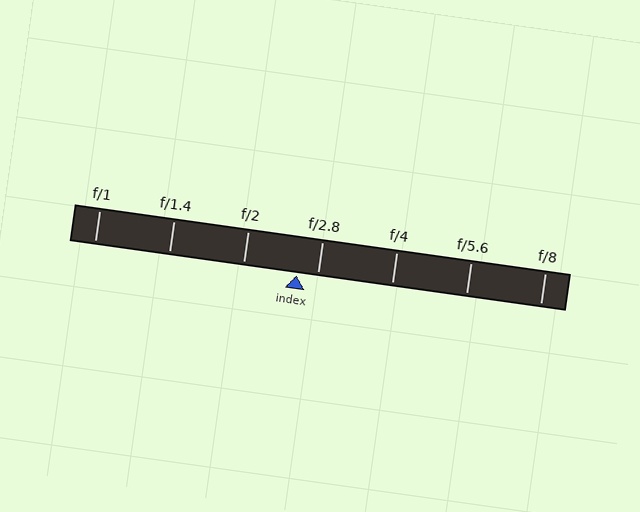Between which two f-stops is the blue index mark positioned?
The index mark is between f/2 and f/2.8.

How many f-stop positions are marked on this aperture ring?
There are 7 f-stop positions marked.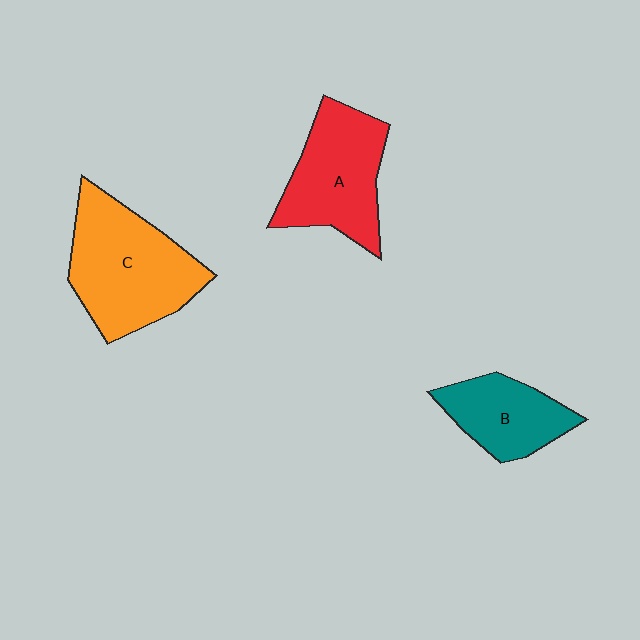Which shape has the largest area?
Shape C (orange).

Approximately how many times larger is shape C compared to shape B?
Approximately 1.7 times.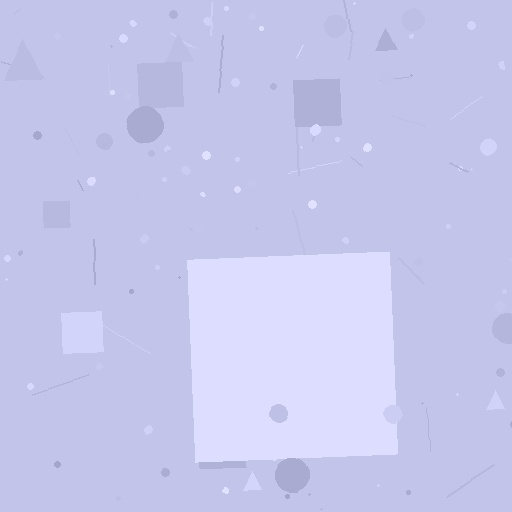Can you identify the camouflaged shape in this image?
The camouflaged shape is a square.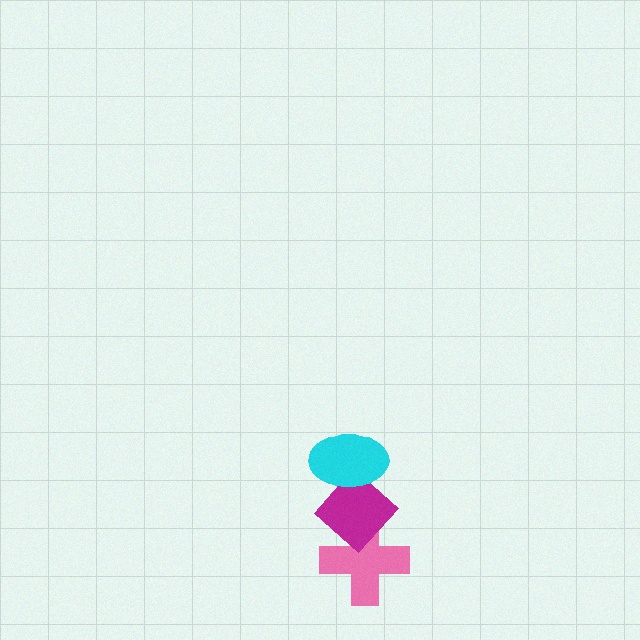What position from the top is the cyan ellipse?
The cyan ellipse is 1st from the top.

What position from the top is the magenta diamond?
The magenta diamond is 2nd from the top.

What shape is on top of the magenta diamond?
The cyan ellipse is on top of the magenta diamond.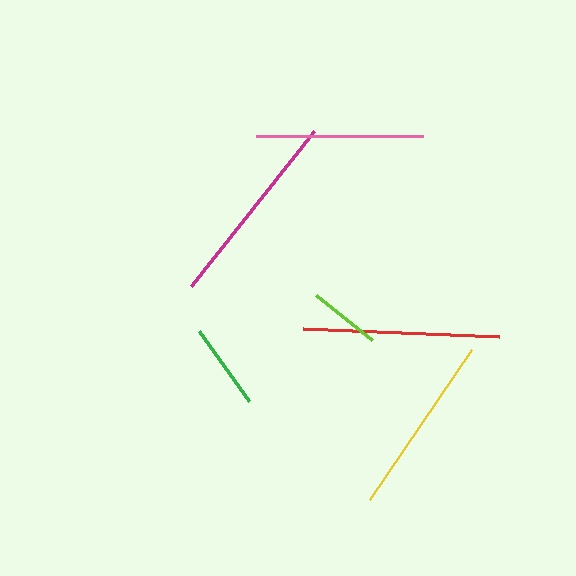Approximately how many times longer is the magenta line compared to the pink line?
The magenta line is approximately 1.2 times the length of the pink line.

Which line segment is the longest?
The magenta line is the longest at approximately 198 pixels.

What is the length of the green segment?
The green segment is approximately 86 pixels long.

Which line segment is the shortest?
The lime line is the shortest at approximately 72 pixels.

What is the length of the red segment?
The red segment is approximately 197 pixels long.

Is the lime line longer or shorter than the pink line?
The pink line is longer than the lime line.